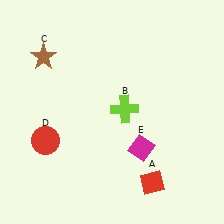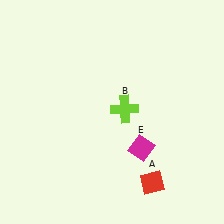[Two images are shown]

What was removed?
The red circle (D), the brown star (C) were removed in Image 2.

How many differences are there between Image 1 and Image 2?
There are 2 differences between the two images.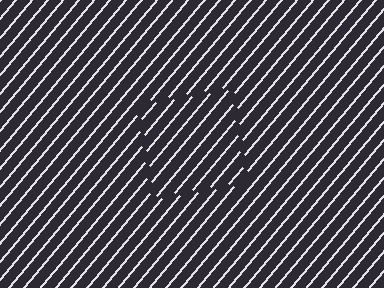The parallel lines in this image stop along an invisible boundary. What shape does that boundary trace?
An illusory square. The interior of the shape contains the same grating, shifted by half a period — the contour is defined by the phase discontinuity where line-ends from the inner and outer gratings abut.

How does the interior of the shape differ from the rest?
The interior of the shape contains the same grating, shifted by half a period — the contour is defined by the phase discontinuity where line-ends from the inner and outer gratings abut.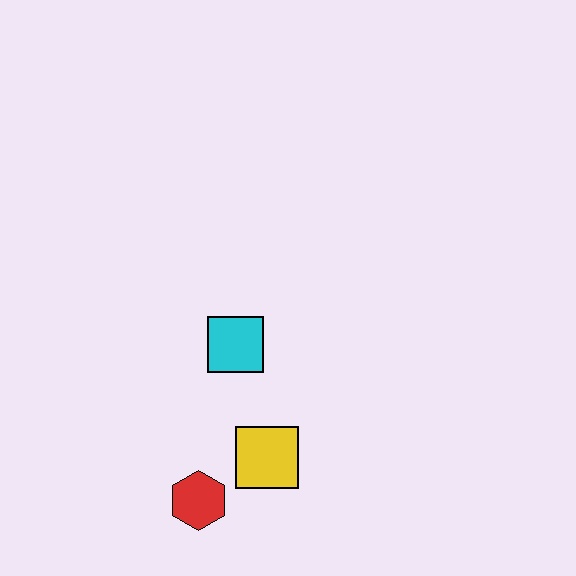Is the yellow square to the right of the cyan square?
Yes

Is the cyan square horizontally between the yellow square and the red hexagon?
Yes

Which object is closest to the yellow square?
The red hexagon is closest to the yellow square.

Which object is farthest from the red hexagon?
The cyan square is farthest from the red hexagon.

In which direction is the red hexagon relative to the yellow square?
The red hexagon is to the left of the yellow square.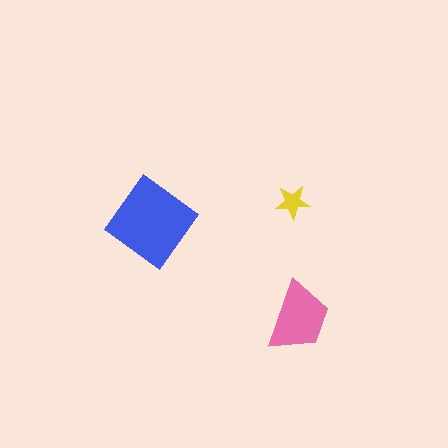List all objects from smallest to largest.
The yellow star, the pink trapezoid, the blue diamond.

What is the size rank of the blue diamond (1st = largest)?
1st.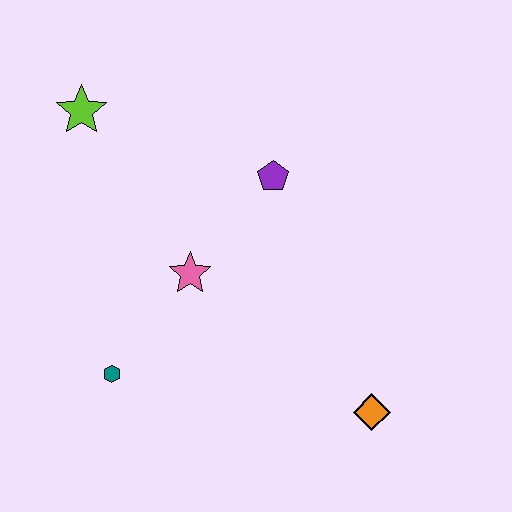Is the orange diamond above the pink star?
No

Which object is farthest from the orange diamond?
The lime star is farthest from the orange diamond.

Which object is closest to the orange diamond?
The pink star is closest to the orange diamond.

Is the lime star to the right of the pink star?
No